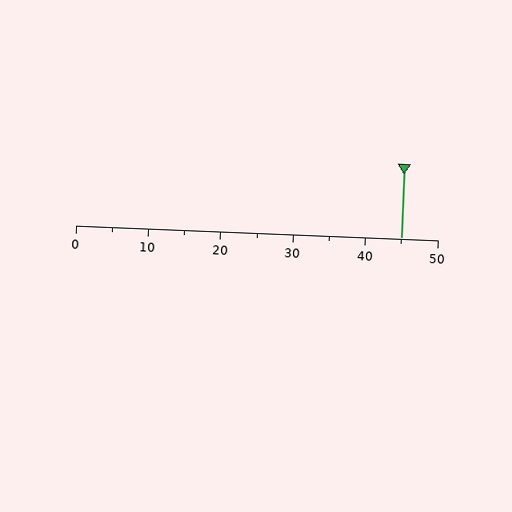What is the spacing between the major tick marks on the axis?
The major ticks are spaced 10 apart.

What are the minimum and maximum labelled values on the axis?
The axis runs from 0 to 50.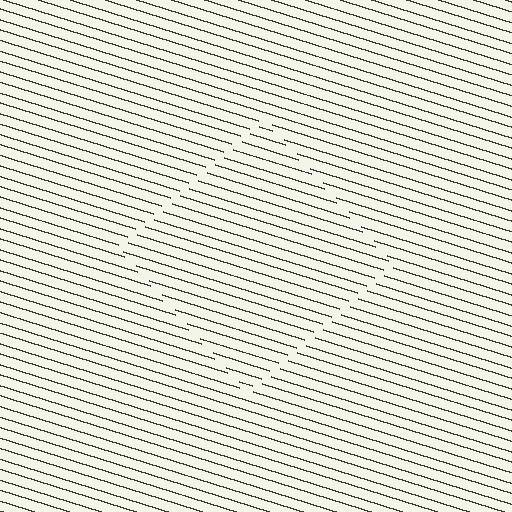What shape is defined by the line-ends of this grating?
An illusory square. The interior of the shape contains the same grating, shifted by half a period — the contour is defined by the phase discontinuity where line-ends from the inner and outer gratings abut.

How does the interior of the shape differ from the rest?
The interior of the shape contains the same grating, shifted by half a period — the contour is defined by the phase discontinuity where line-ends from the inner and outer gratings abut.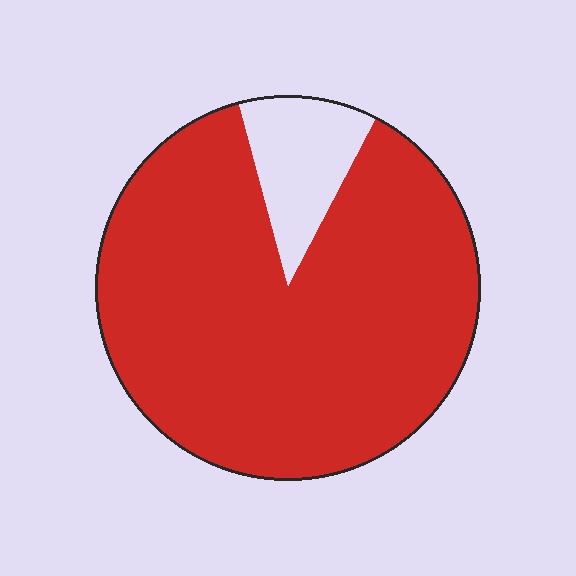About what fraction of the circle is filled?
About seven eighths (7/8).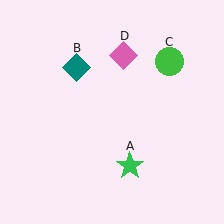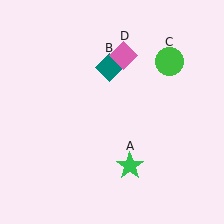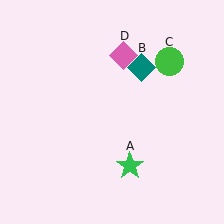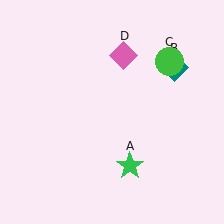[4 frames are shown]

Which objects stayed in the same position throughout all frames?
Green star (object A) and green circle (object C) and pink diamond (object D) remained stationary.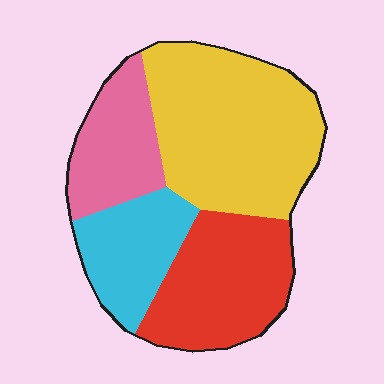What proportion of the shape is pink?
Pink covers 17% of the shape.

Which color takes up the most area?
Yellow, at roughly 40%.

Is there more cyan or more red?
Red.